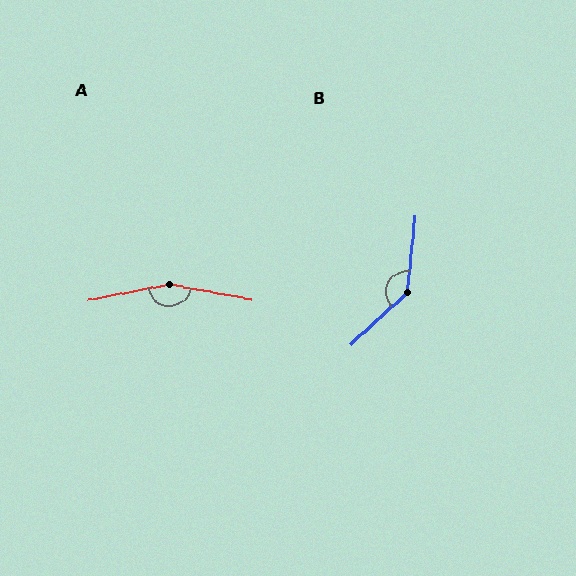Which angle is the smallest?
B, at approximately 140 degrees.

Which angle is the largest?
A, at approximately 158 degrees.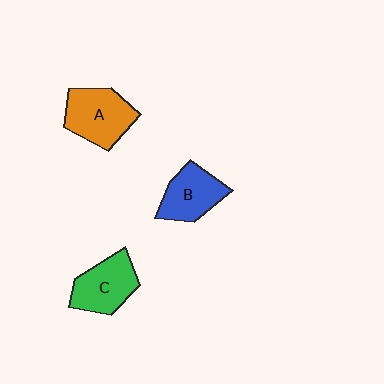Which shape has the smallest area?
Shape B (blue).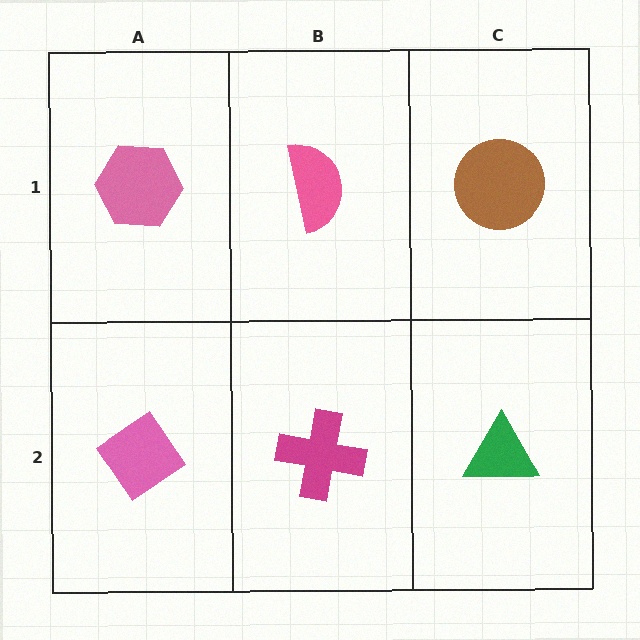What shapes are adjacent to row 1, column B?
A magenta cross (row 2, column B), a pink hexagon (row 1, column A), a brown circle (row 1, column C).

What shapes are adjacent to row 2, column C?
A brown circle (row 1, column C), a magenta cross (row 2, column B).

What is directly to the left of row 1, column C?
A pink semicircle.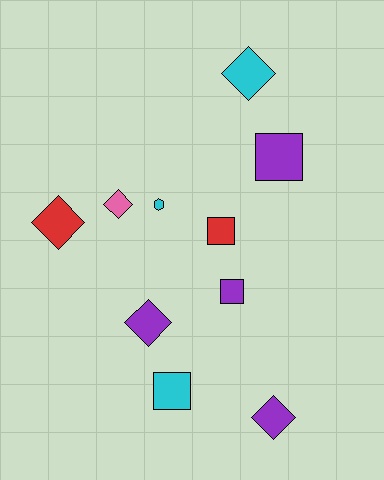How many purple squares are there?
There are 2 purple squares.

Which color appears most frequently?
Purple, with 4 objects.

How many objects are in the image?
There are 10 objects.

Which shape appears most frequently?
Diamond, with 5 objects.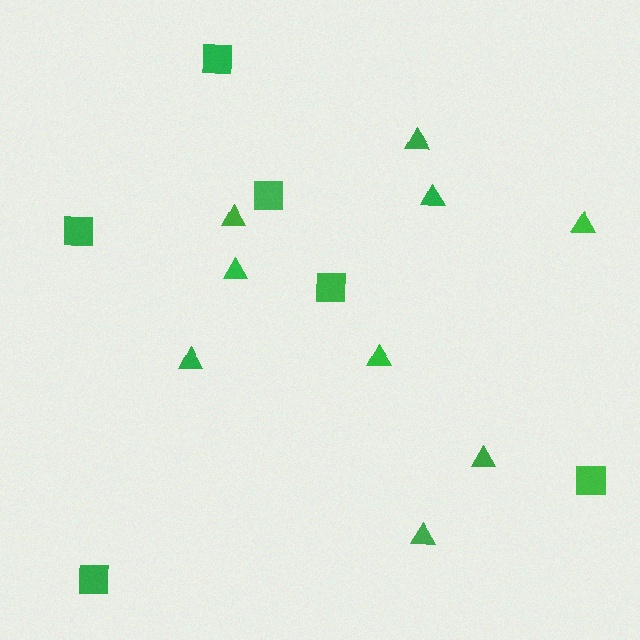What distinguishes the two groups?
There are 2 groups: one group of squares (6) and one group of triangles (9).